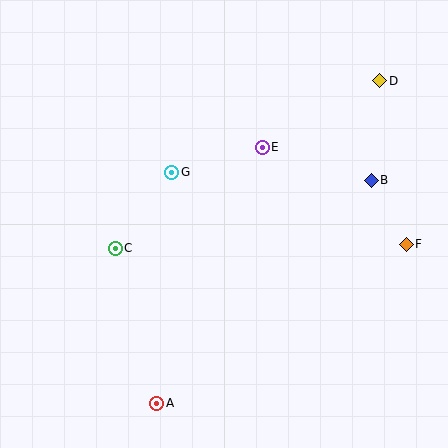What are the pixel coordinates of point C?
Point C is at (115, 248).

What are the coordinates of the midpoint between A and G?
The midpoint between A and G is at (164, 288).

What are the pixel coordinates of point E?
Point E is at (262, 147).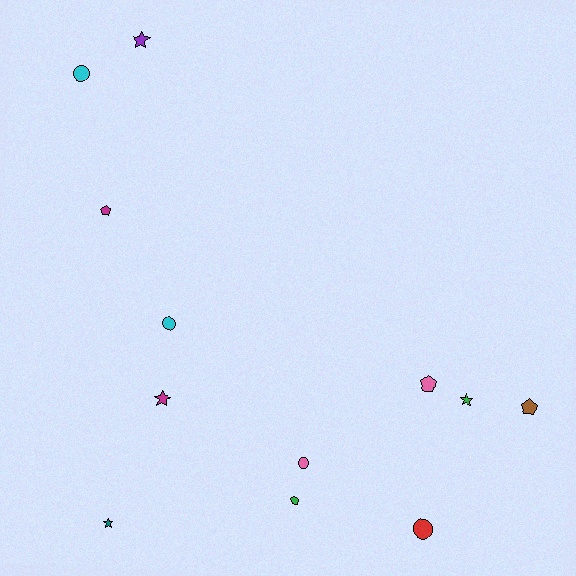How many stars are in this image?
There are 4 stars.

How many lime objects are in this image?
There are no lime objects.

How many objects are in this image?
There are 12 objects.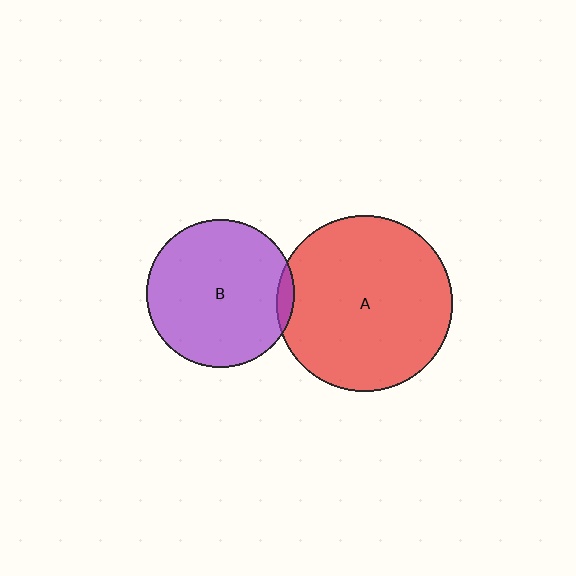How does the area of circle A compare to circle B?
Approximately 1.4 times.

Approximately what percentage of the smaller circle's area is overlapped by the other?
Approximately 5%.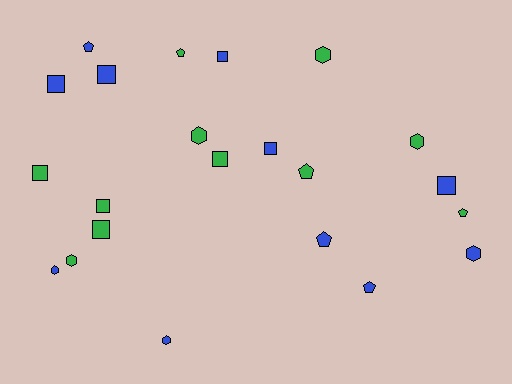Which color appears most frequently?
Blue, with 11 objects.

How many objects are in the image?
There are 22 objects.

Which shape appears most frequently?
Square, with 9 objects.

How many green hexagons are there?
There are 4 green hexagons.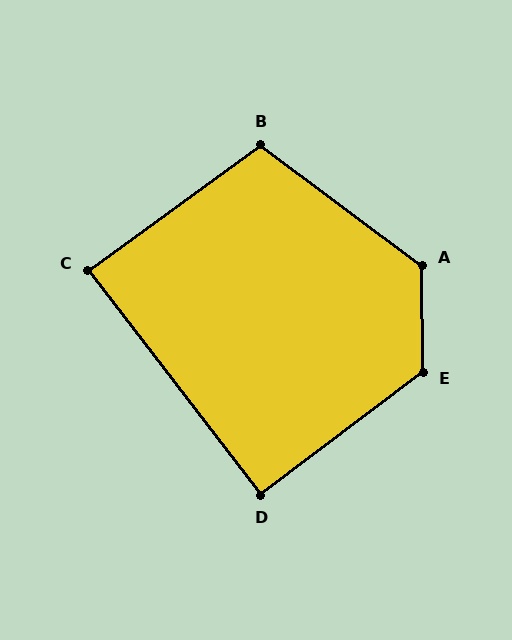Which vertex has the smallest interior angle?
C, at approximately 89 degrees.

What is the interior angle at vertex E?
Approximately 127 degrees (obtuse).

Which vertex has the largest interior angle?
A, at approximately 127 degrees.